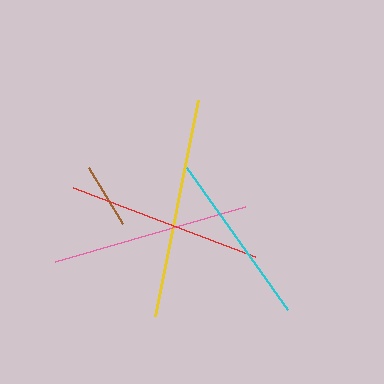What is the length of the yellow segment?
The yellow segment is approximately 220 pixels long.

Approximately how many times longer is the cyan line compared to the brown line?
The cyan line is approximately 2.7 times the length of the brown line.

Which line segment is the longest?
The yellow line is the longest at approximately 220 pixels.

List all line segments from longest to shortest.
From longest to shortest: yellow, pink, red, cyan, brown.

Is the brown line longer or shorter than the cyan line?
The cyan line is longer than the brown line.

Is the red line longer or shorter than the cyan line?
The red line is longer than the cyan line.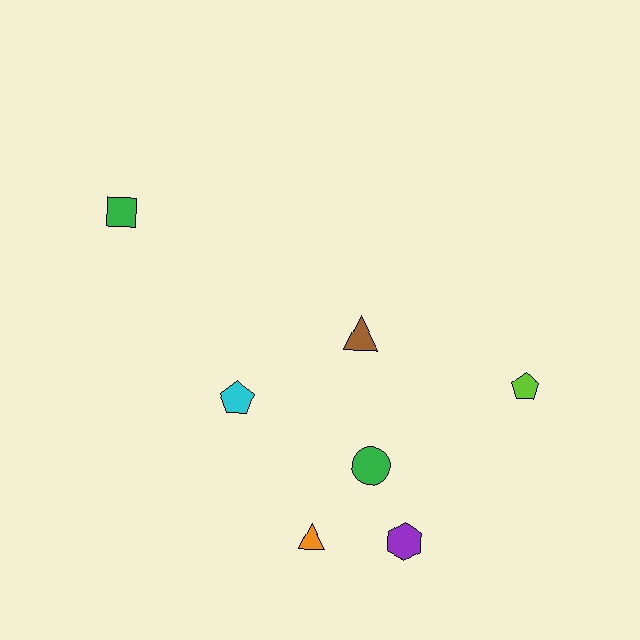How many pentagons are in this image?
There are 2 pentagons.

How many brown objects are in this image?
There is 1 brown object.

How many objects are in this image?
There are 7 objects.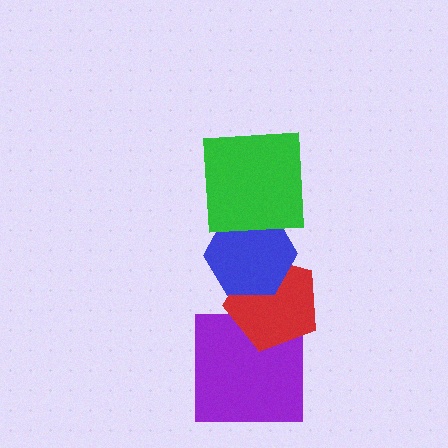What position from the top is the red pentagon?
The red pentagon is 3rd from the top.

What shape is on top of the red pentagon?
The blue hexagon is on top of the red pentagon.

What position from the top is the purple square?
The purple square is 4th from the top.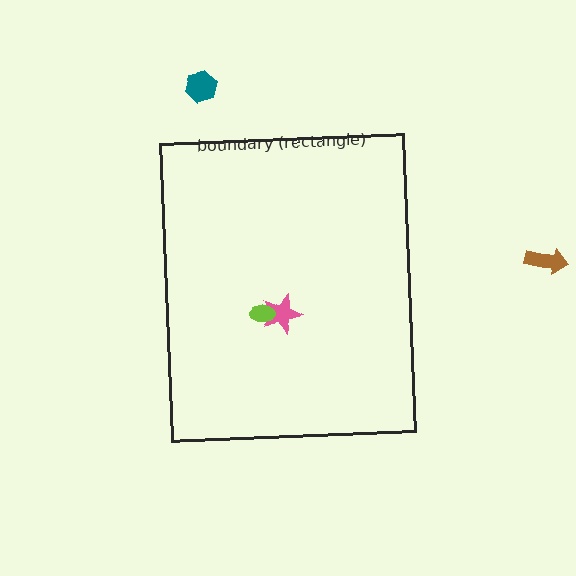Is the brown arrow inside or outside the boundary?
Outside.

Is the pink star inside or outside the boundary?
Inside.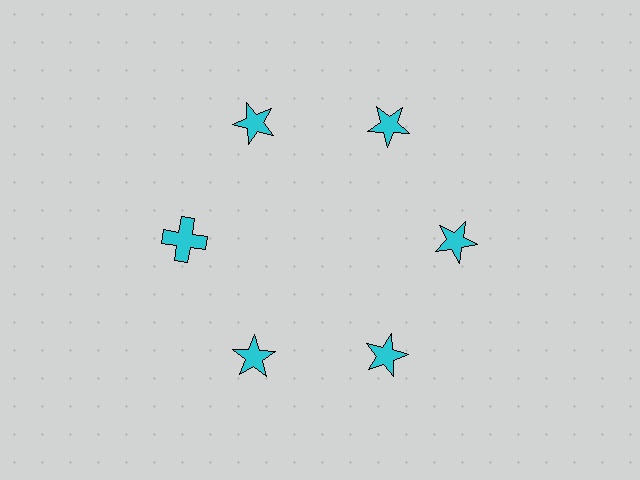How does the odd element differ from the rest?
It has a different shape: cross instead of star.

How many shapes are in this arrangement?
There are 6 shapes arranged in a ring pattern.